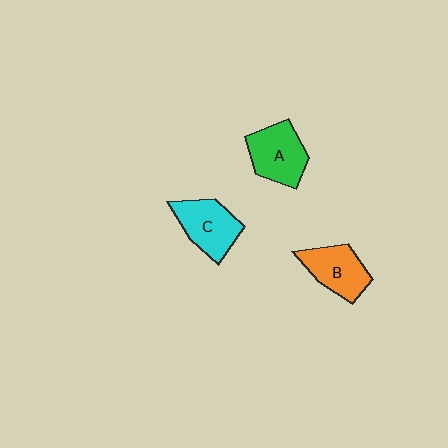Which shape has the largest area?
Shape A (green).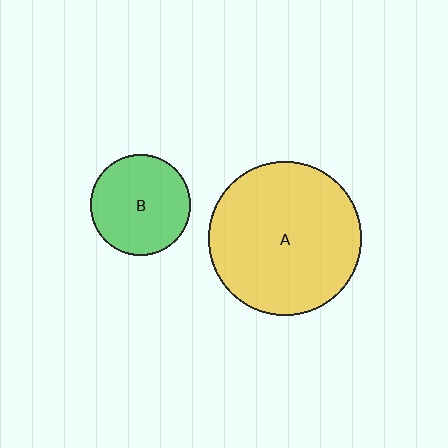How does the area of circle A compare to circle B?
Approximately 2.3 times.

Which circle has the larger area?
Circle A (yellow).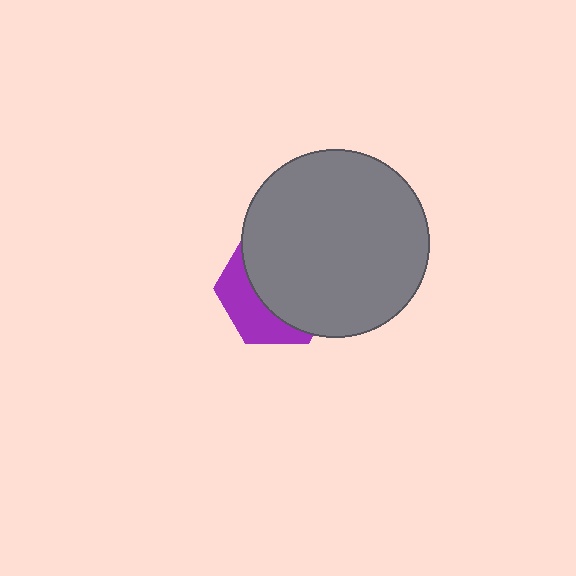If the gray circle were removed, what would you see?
You would see the complete purple hexagon.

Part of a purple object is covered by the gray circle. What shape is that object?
It is a hexagon.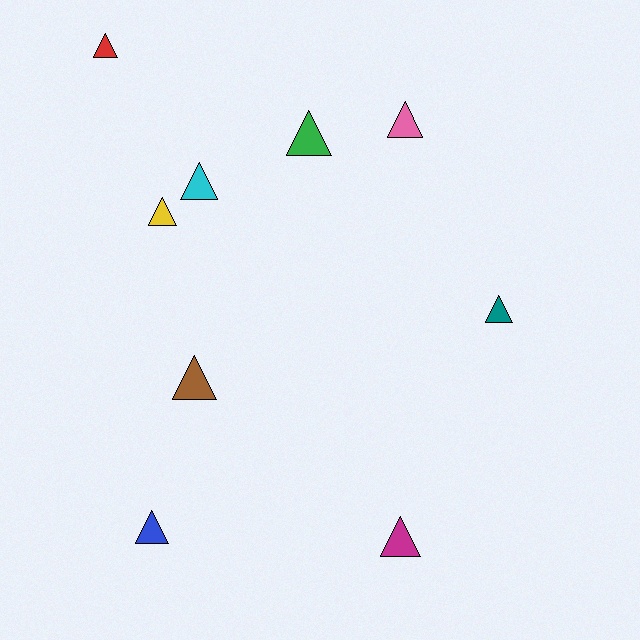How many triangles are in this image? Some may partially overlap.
There are 9 triangles.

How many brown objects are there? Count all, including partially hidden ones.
There is 1 brown object.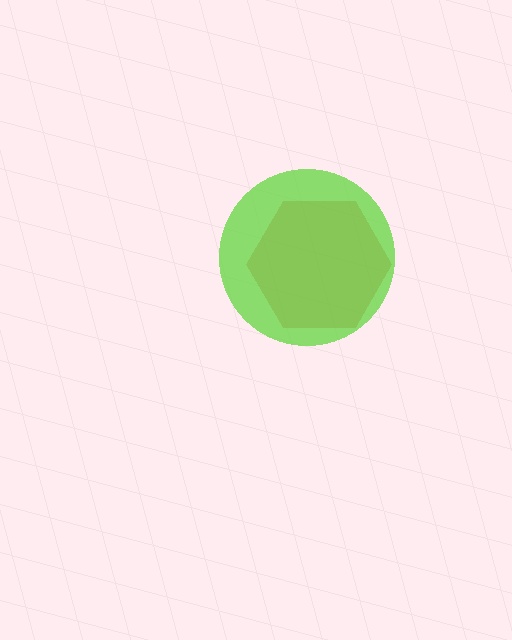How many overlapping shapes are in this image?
There are 2 overlapping shapes in the image.